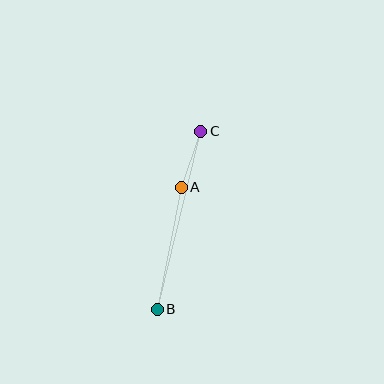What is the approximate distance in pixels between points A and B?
The distance between A and B is approximately 124 pixels.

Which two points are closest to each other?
Points A and C are closest to each other.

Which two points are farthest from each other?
Points B and C are farthest from each other.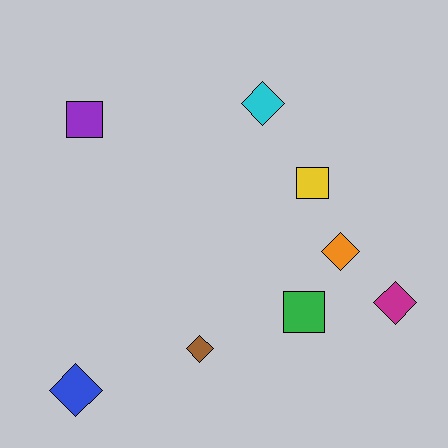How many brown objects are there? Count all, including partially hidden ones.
There is 1 brown object.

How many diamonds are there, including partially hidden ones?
There are 5 diamonds.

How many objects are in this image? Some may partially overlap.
There are 8 objects.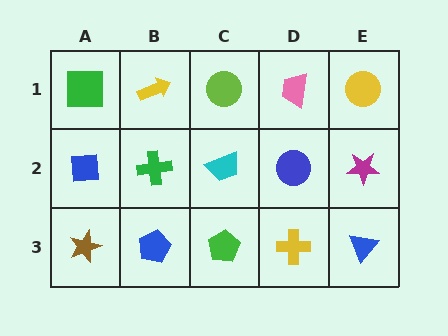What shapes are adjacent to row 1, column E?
A magenta star (row 2, column E), a pink trapezoid (row 1, column D).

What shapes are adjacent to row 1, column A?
A blue square (row 2, column A), a yellow arrow (row 1, column B).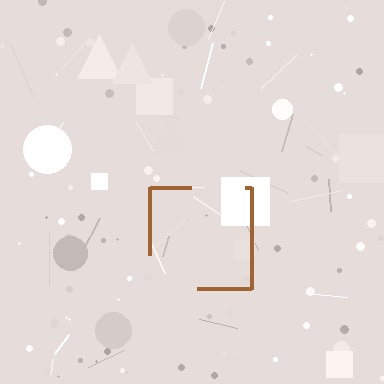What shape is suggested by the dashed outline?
The dashed outline suggests a square.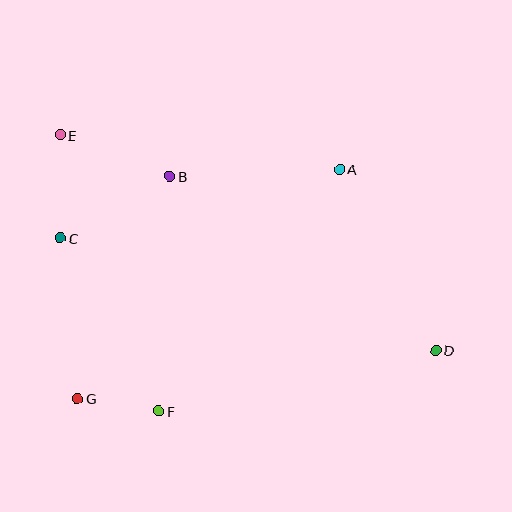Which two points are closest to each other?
Points F and G are closest to each other.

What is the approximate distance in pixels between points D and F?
The distance between D and F is approximately 283 pixels.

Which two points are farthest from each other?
Points D and E are farthest from each other.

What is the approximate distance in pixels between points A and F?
The distance between A and F is approximately 302 pixels.